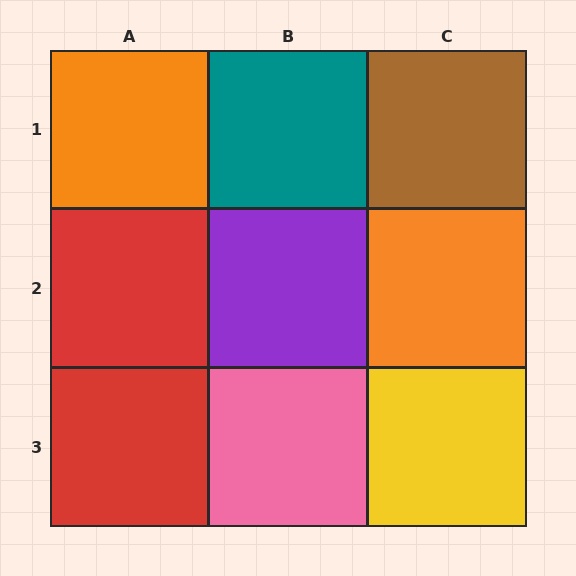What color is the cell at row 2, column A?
Red.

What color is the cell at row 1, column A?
Orange.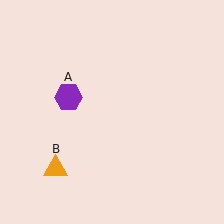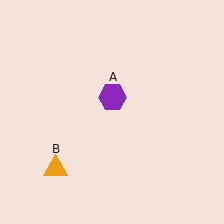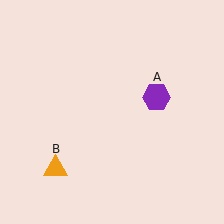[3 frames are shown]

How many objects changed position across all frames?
1 object changed position: purple hexagon (object A).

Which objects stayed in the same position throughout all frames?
Orange triangle (object B) remained stationary.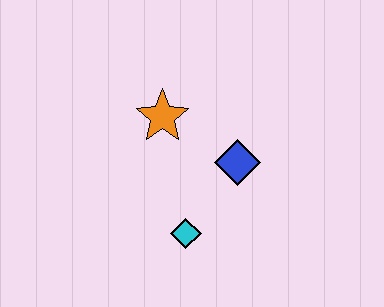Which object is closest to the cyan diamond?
The blue diamond is closest to the cyan diamond.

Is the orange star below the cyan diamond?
No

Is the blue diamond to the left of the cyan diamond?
No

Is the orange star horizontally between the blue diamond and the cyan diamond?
No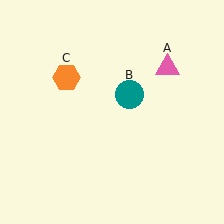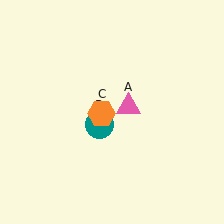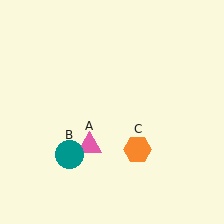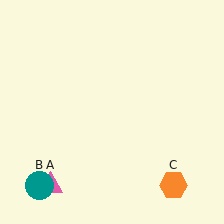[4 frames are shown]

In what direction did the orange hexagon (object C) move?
The orange hexagon (object C) moved down and to the right.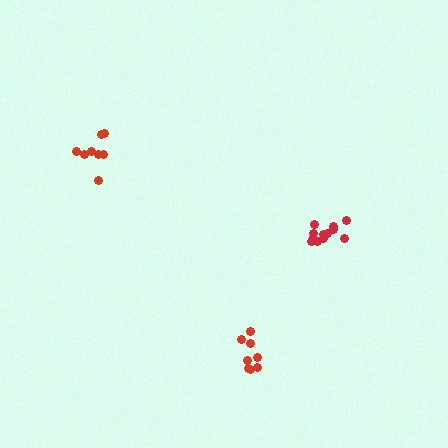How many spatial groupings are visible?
There are 3 spatial groupings.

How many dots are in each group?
Group 1: 8 dots, Group 2: 8 dots, Group 3: 13 dots (29 total).